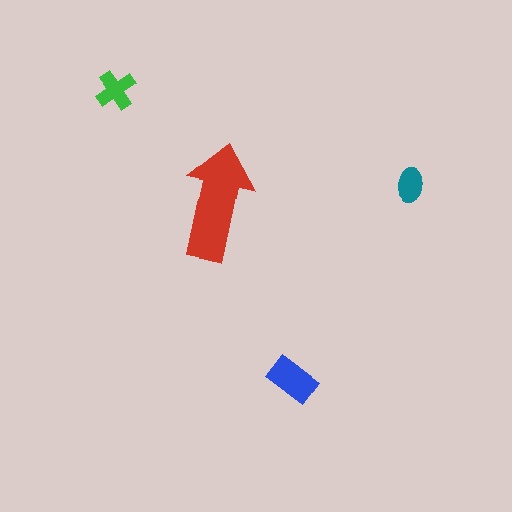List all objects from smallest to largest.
The teal ellipse, the green cross, the blue rectangle, the red arrow.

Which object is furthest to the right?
The teal ellipse is rightmost.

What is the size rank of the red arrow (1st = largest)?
1st.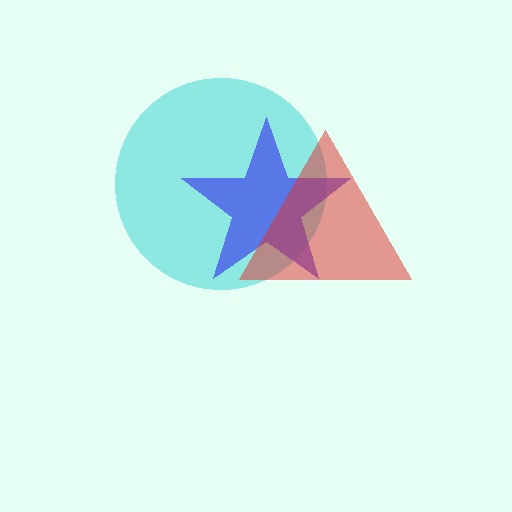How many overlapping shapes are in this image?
There are 3 overlapping shapes in the image.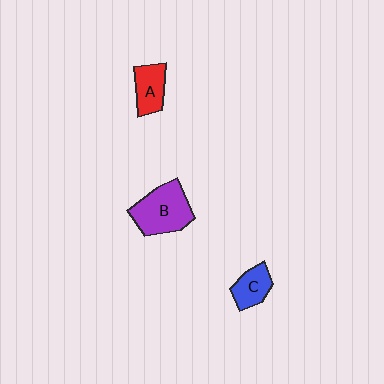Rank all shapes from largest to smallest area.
From largest to smallest: B (purple), A (red), C (blue).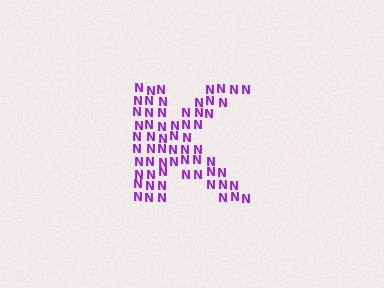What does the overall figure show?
The overall figure shows the letter K.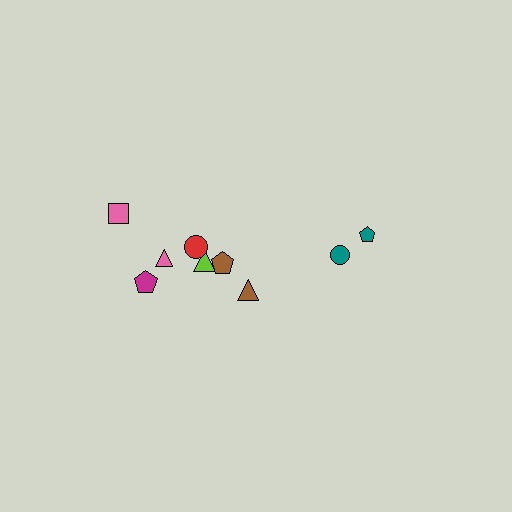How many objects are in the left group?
There are 6 objects.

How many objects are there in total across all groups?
There are 9 objects.